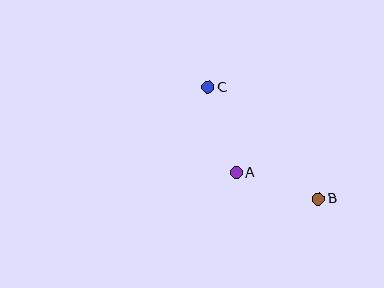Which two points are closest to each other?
Points A and B are closest to each other.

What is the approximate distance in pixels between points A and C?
The distance between A and C is approximately 90 pixels.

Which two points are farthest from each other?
Points B and C are farthest from each other.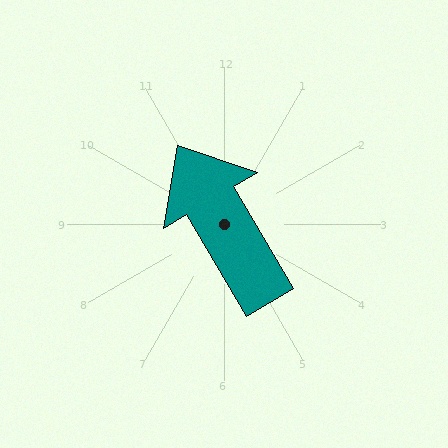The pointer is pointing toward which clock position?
Roughly 11 o'clock.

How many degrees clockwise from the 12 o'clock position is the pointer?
Approximately 329 degrees.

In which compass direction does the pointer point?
Northwest.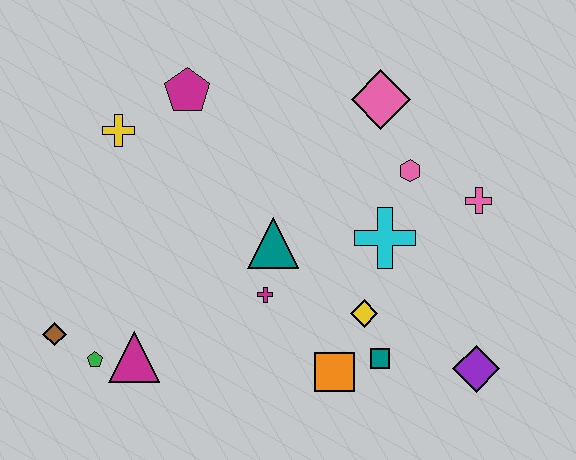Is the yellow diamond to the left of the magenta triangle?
No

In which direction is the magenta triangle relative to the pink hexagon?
The magenta triangle is to the left of the pink hexagon.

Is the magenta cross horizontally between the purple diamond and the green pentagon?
Yes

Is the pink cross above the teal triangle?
Yes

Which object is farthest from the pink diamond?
The brown diamond is farthest from the pink diamond.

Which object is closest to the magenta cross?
The teal triangle is closest to the magenta cross.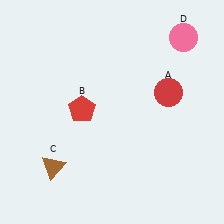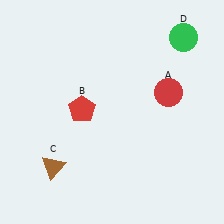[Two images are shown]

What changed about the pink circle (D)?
In Image 1, D is pink. In Image 2, it changed to green.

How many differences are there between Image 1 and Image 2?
There is 1 difference between the two images.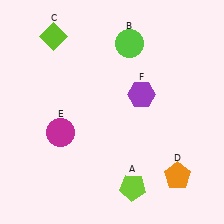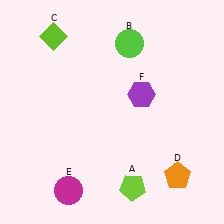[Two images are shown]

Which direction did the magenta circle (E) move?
The magenta circle (E) moved down.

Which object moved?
The magenta circle (E) moved down.